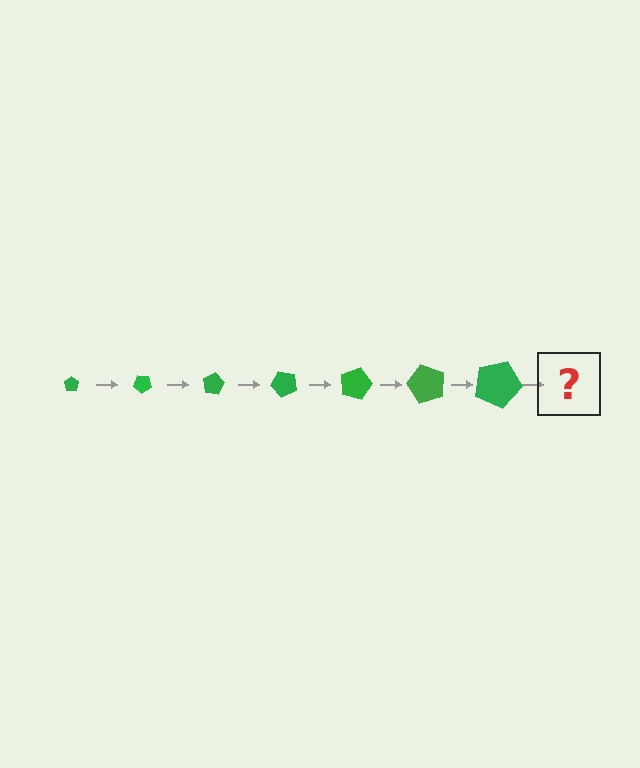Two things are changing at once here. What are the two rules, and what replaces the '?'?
The two rules are that the pentagon grows larger each step and it rotates 40 degrees each step. The '?' should be a pentagon, larger than the previous one and rotated 280 degrees from the start.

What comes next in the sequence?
The next element should be a pentagon, larger than the previous one and rotated 280 degrees from the start.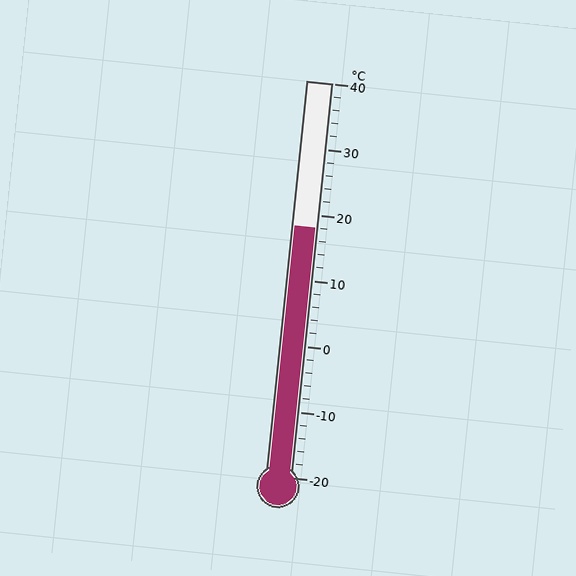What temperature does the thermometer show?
The thermometer shows approximately 18°C.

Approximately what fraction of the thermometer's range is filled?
The thermometer is filled to approximately 65% of its range.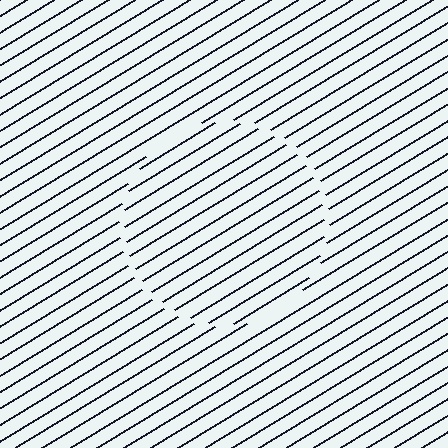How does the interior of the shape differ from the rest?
The interior of the shape contains the same grating, shifted by half a period — the contour is defined by the phase discontinuity where line-ends from the inner and outer gratings abut.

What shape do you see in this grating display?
An illusory circle. The interior of the shape contains the same grating, shifted by half a period — the contour is defined by the phase discontinuity where line-ends from the inner and outer gratings abut.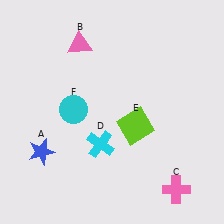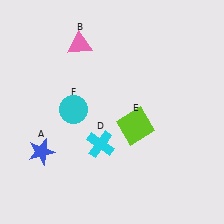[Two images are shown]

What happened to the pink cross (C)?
The pink cross (C) was removed in Image 2. It was in the bottom-right area of Image 1.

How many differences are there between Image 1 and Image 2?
There is 1 difference between the two images.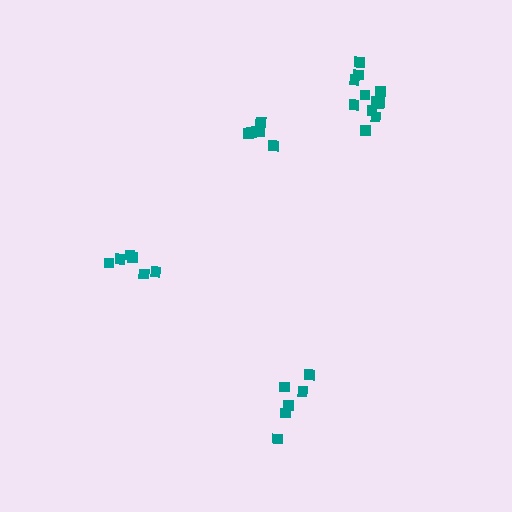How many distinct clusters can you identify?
There are 4 distinct clusters.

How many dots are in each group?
Group 1: 6 dots, Group 2: 12 dots, Group 3: 6 dots, Group 4: 6 dots (30 total).